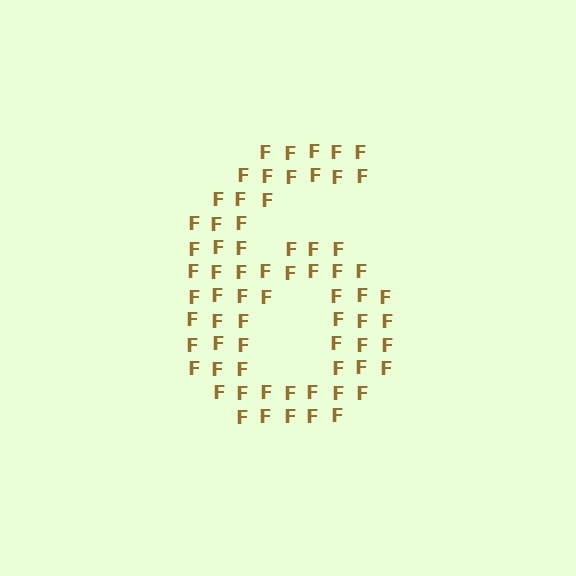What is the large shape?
The large shape is the digit 6.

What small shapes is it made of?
It is made of small letter F's.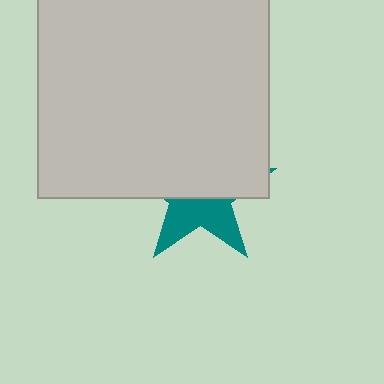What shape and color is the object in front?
The object in front is a light gray square.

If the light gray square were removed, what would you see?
You would see the complete teal star.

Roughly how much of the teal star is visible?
A small part of it is visible (roughly 40%).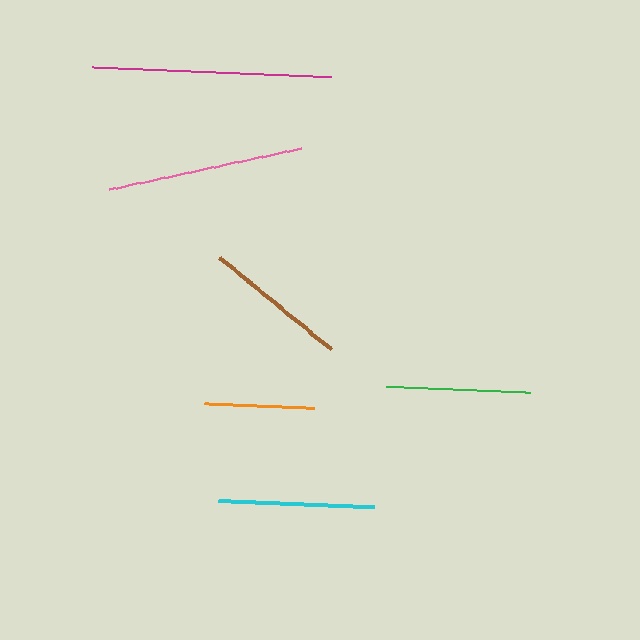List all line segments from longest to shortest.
From longest to shortest: magenta, pink, cyan, brown, green, orange.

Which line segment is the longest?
The magenta line is the longest at approximately 239 pixels.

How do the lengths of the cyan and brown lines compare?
The cyan and brown lines are approximately the same length.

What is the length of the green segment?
The green segment is approximately 145 pixels long.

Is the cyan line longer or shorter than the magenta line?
The magenta line is longer than the cyan line.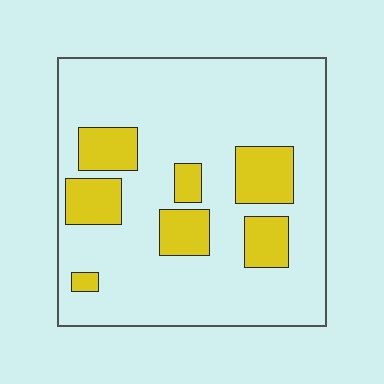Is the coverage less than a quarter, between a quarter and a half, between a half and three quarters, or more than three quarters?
Less than a quarter.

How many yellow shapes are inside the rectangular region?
7.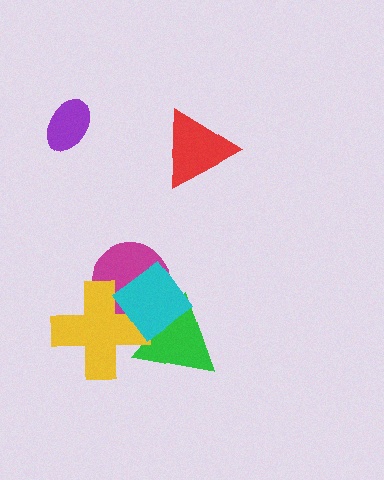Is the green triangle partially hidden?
Yes, it is partially covered by another shape.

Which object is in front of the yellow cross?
The cyan diamond is in front of the yellow cross.